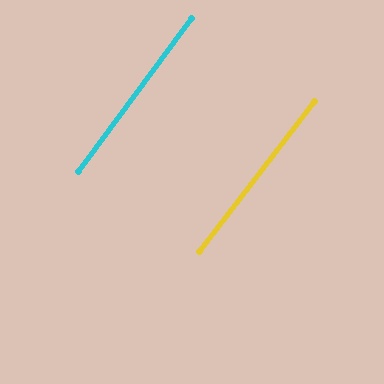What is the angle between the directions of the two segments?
Approximately 1 degree.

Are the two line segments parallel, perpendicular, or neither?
Parallel — their directions differ by only 1.2°.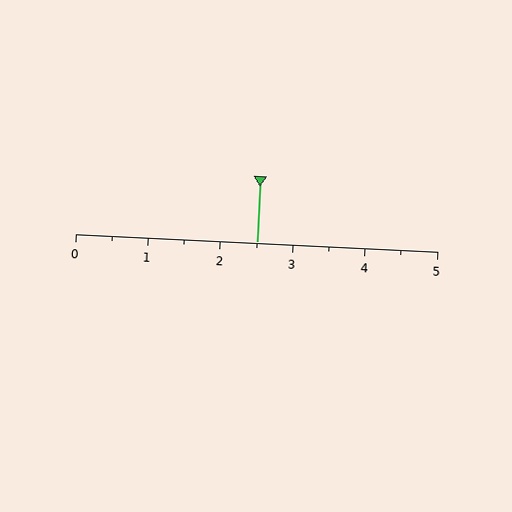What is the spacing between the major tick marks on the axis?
The major ticks are spaced 1 apart.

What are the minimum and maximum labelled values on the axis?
The axis runs from 0 to 5.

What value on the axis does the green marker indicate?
The marker indicates approximately 2.5.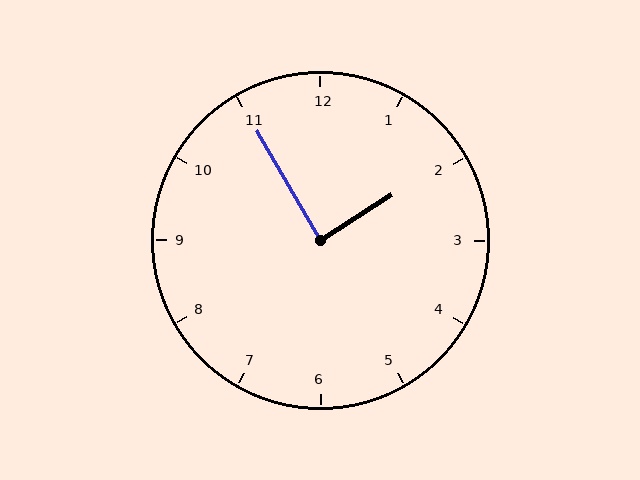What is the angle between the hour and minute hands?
Approximately 88 degrees.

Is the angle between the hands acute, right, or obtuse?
It is right.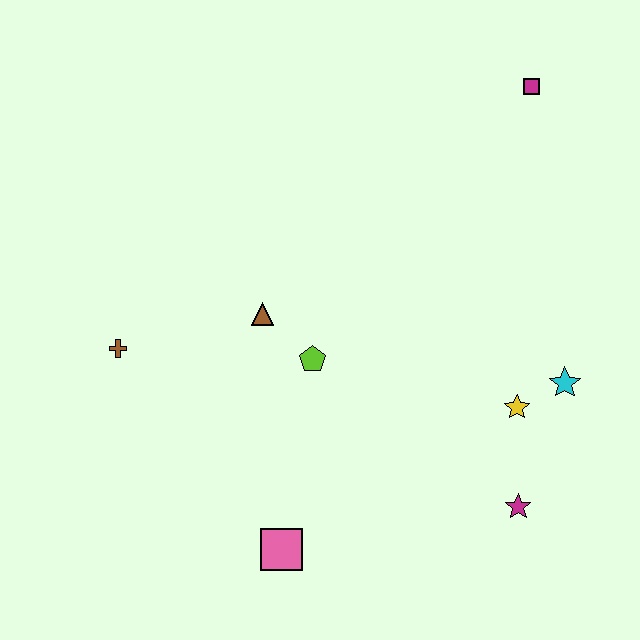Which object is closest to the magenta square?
The cyan star is closest to the magenta square.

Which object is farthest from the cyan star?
The brown cross is farthest from the cyan star.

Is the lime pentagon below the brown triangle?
Yes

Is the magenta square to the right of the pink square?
Yes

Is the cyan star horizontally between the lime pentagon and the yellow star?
No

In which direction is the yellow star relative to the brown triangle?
The yellow star is to the right of the brown triangle.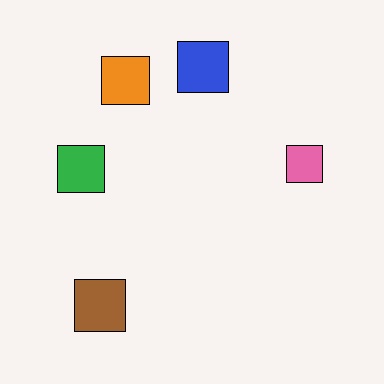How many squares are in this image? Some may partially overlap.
There are 5 squares.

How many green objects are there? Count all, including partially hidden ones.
There is 1 green object.